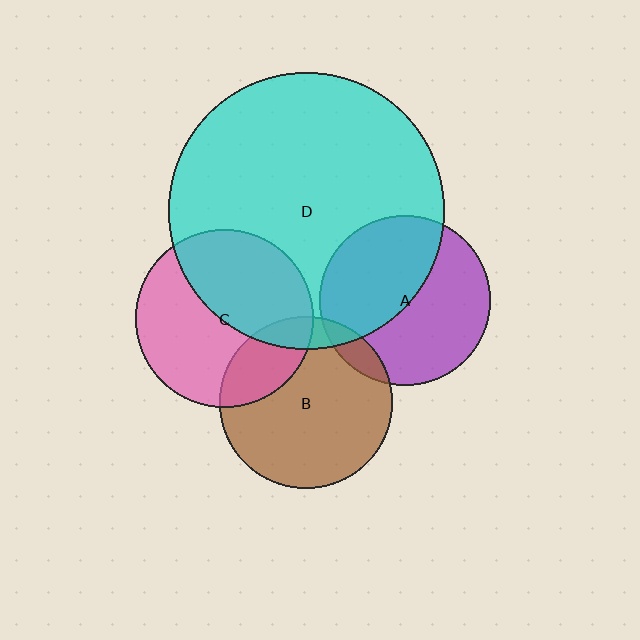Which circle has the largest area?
Circle D (cyan).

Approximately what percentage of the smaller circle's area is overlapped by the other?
Approximately 10%.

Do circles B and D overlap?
Yes.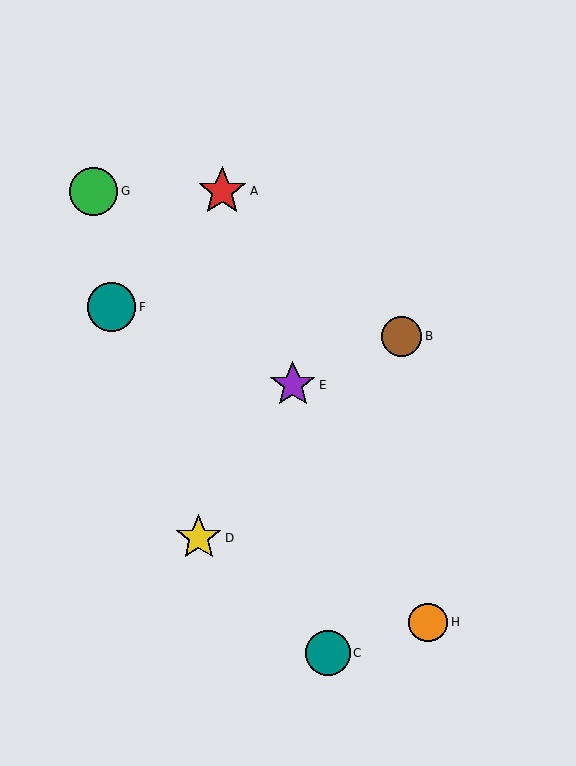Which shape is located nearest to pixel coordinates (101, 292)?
The teal circle (labeled F) at (111, 307) is nearest to that location.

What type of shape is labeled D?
Shape D is a yellow star.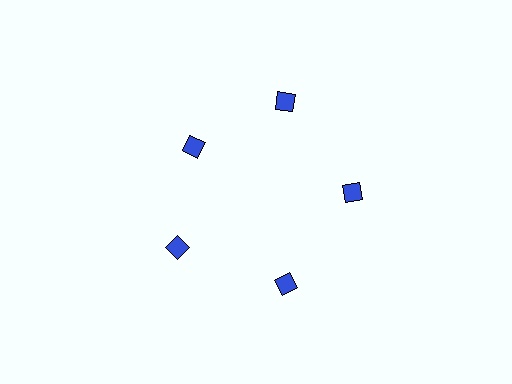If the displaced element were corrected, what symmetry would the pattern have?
It would have 5-fold rotational symmetry — the pattern would map onto itself every 72 degrees.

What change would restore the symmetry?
The symmetry would be restored by moving it outward, back onto the ring so that all 5 diamonds sit at equal angles and equal distance from the center.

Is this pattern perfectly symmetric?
No. The 5 blue diamonds are arranged in a ring, but one element near the 10 o'clock position is pulled inward toward the center, breaking the 5-fold rotational symmetry.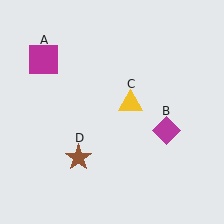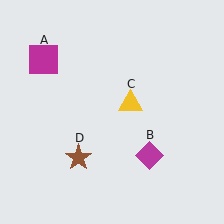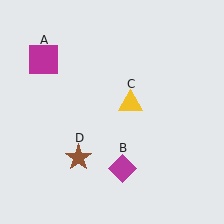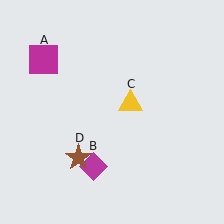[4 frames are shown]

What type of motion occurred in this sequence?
The magenta diamond (object B) rotated clockwise around the center of the scene.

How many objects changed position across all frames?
1 object changed position: magenta diamond (object B).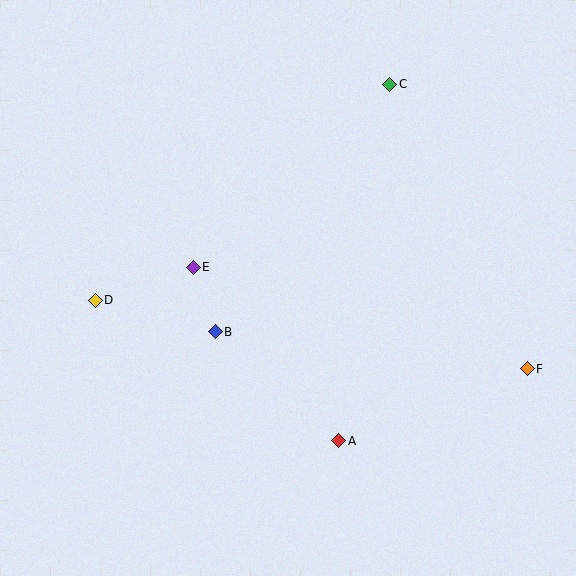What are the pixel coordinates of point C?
Point C is at (390, 84).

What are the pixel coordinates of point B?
Point B is at (215, 332).